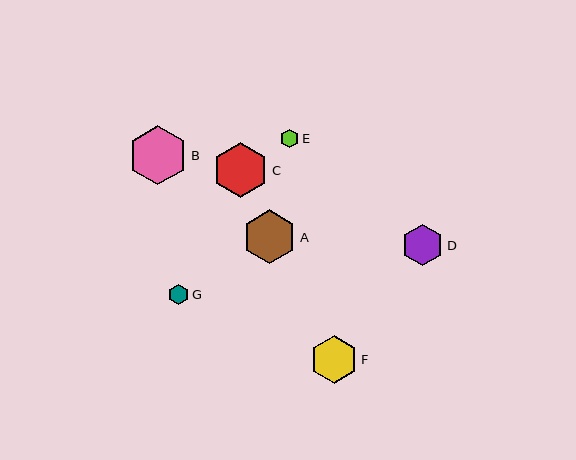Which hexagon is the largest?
Hexagon B is the largest with a size of approximately 59 pixels.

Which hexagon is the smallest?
Hexagon E is the smallest with a size of approximately 18 pixels.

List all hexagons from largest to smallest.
From largest to smallest: B, C, A, F, D, G, E.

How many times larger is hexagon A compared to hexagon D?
Hexagon A is approximately 1.3 times the size of hexagon D.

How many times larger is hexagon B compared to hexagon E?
Hexagon B is approximately 3.2 times the size of hexagon E.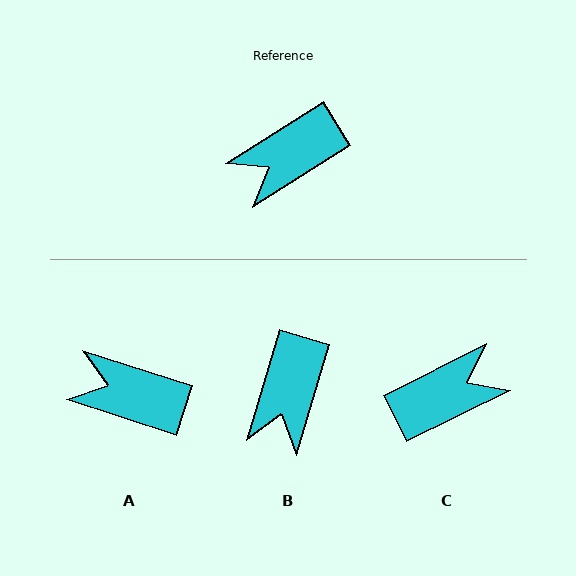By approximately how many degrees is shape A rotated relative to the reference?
Approximately 50 degrees clockwise.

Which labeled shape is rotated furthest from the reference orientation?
C, about 174 degrees away.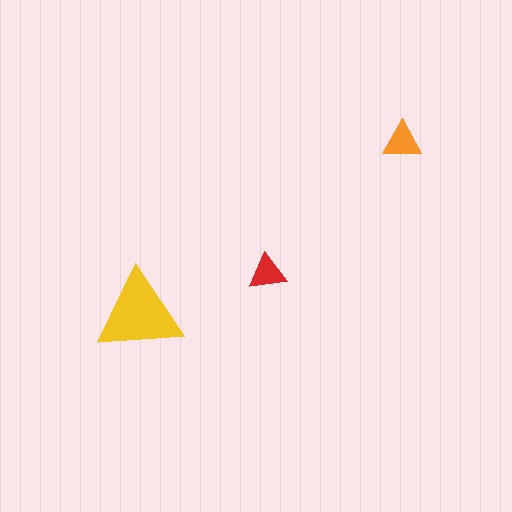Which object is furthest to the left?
The yellow triangle is leftmost.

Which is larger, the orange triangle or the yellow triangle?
The yellow one.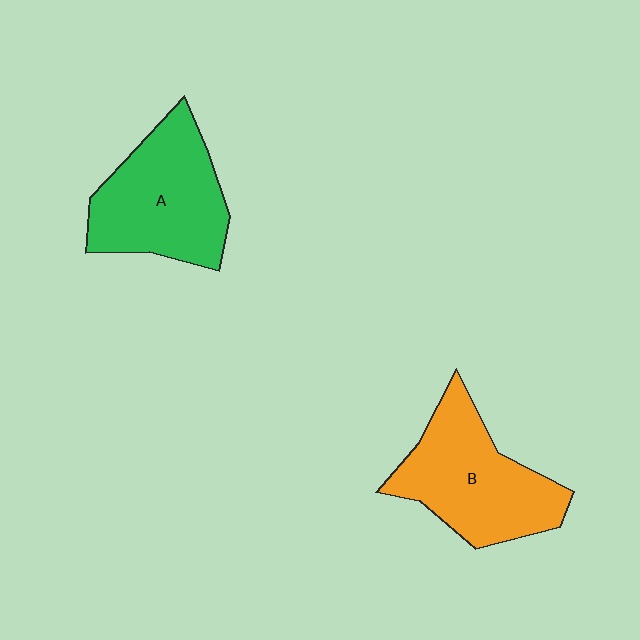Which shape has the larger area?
Shape B (orange).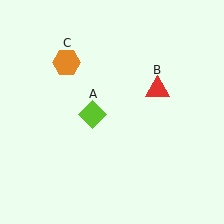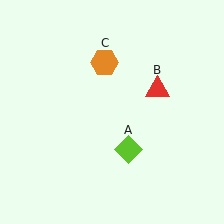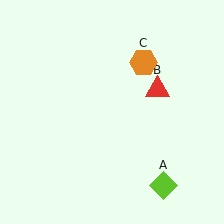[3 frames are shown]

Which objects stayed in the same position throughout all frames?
Red triangle (object B) remained stationary.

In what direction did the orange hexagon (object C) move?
The orange hexagon (object C) moved right.